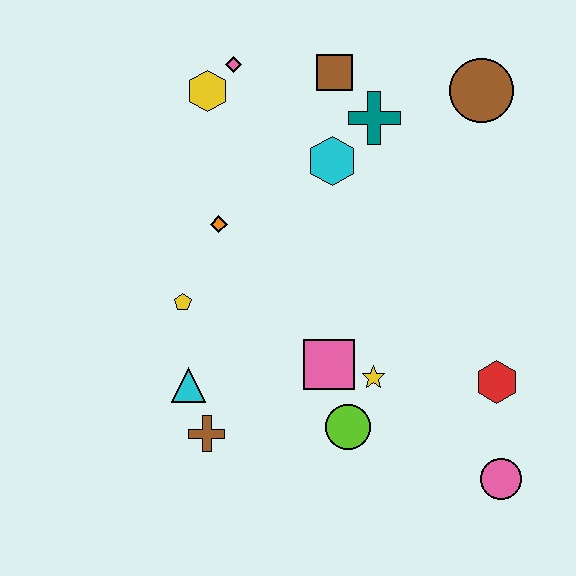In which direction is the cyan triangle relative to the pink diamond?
The cyan triangle is below the pink diamond.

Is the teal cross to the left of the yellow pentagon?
No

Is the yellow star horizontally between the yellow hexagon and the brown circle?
Yes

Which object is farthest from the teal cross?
The pink circle is farthest from the teal cross.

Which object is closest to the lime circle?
The yellow star is closest to the lime circle.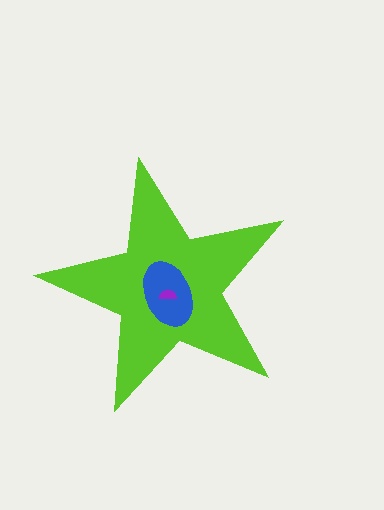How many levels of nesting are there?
3.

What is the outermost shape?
The lime star.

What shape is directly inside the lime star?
The blue ellipse.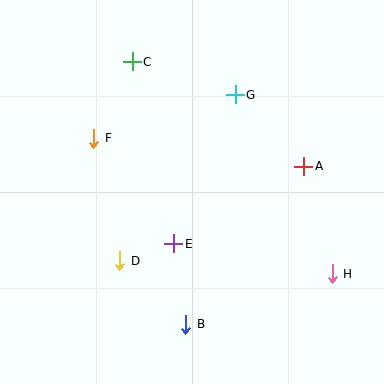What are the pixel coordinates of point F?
Point F is at (94, 138).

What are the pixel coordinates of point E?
Point E is at (174, 244).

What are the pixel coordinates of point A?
Point A is at (304, 166).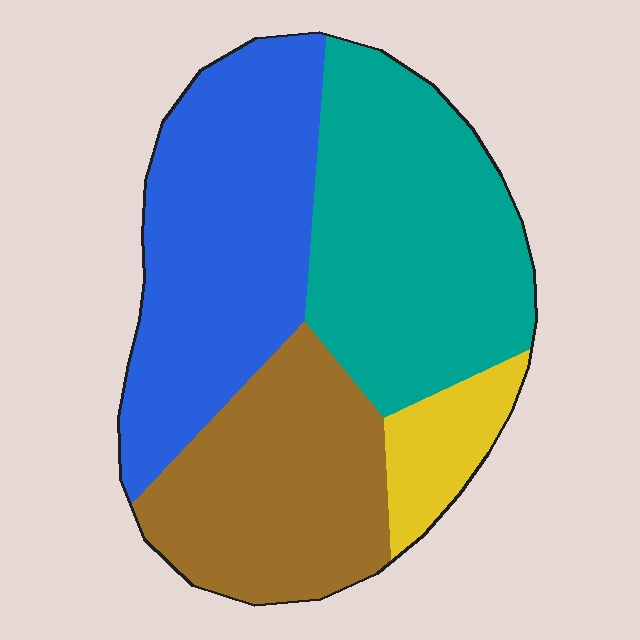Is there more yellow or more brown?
Brown.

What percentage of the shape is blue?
Blue takes up between a quarter and a half of the shape.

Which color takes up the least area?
Yellow, at roughly 10%.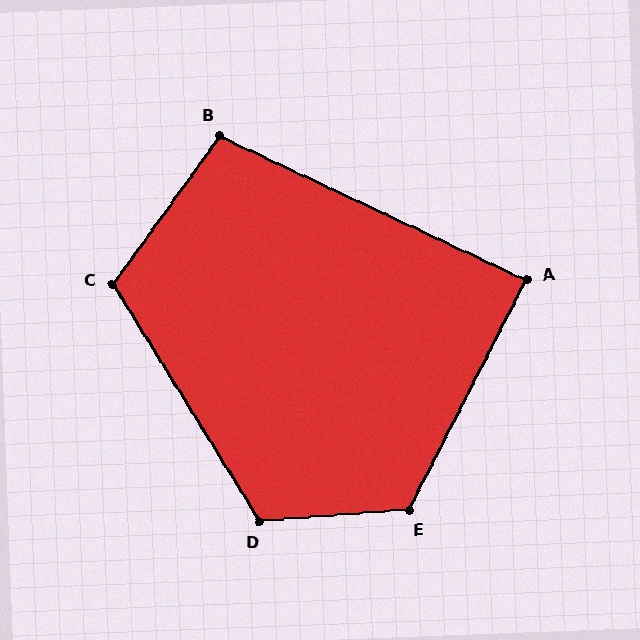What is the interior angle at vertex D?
Approximately 118 degrees (obtuse).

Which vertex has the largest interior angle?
E, at approximately 121 degrees.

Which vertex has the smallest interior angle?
A, at approximately 88 degrees.